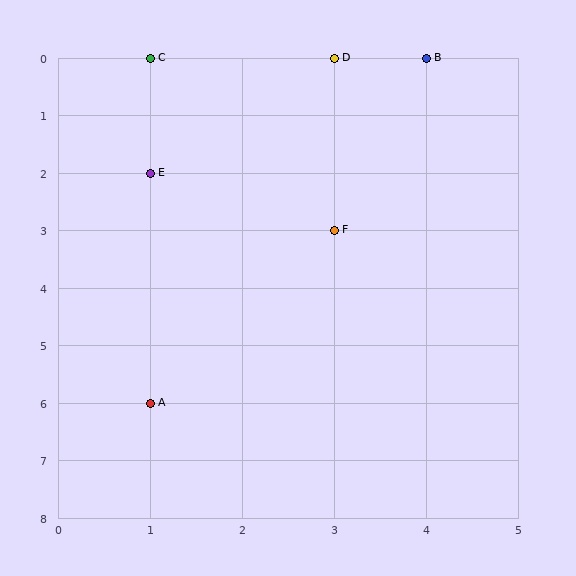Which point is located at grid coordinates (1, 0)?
Point C is at (1, 0).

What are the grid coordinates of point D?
Point D is at grid coordinates (3, 0).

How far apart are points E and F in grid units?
Points E and F are 2 columns and 1 row apart (about 2.2 grid units diagonally).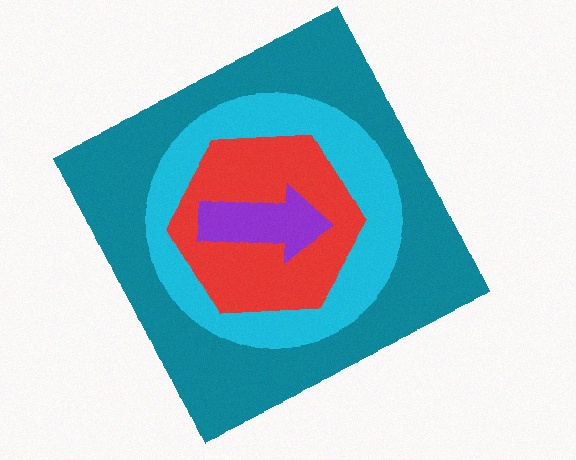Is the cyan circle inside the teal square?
Yes.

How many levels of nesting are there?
4.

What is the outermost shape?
The teal square.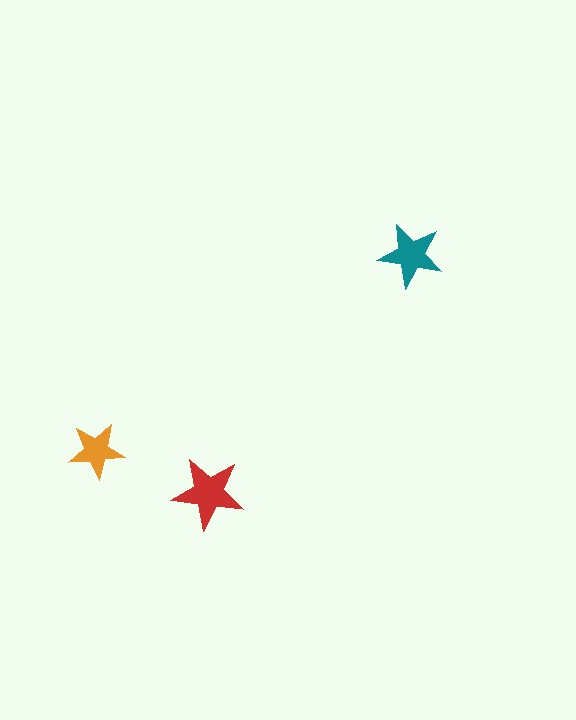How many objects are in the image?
There are 3 objects in the image.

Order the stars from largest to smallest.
the red one, the teal one, the orange one.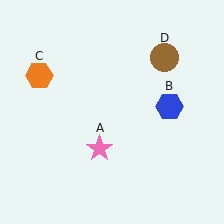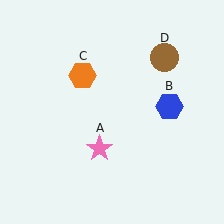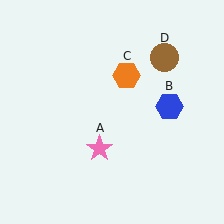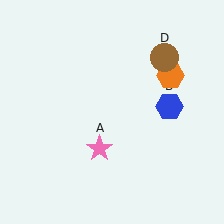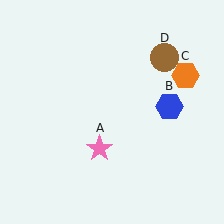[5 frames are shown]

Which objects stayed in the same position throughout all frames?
Pink star (object A) and blue hexagon (object B) and brown circle (object D) remained stationary.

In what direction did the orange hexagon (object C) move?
The orange hexagon (object C) moved right.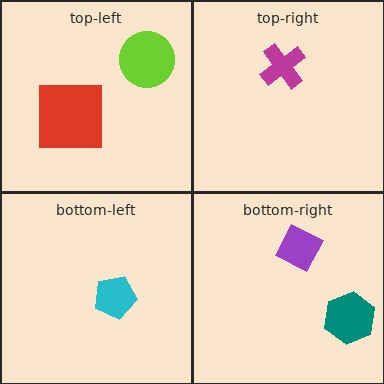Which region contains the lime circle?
The top-left region.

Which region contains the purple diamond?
The bottom-right region.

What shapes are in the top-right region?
The magenta cross.